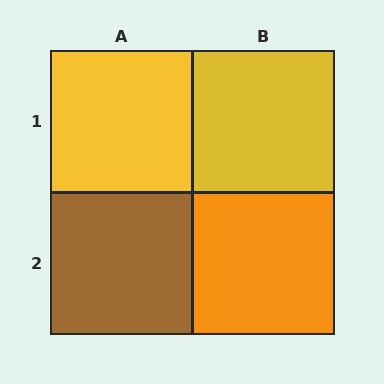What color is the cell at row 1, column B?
Yellow.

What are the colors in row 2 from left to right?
Brown, orange.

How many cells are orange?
1 cell is orange.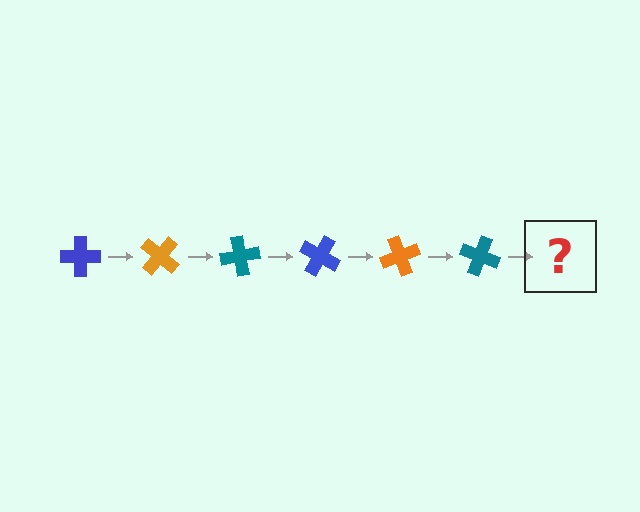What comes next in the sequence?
The next element should be a blue cross, rotated 240 degrees from the start.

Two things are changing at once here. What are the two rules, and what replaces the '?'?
The two rules are that it rotates 40 degrees each step and the color cycles through blue, orange, and teal. The '?' should be a blue cross, rotated 240 degrees from the start.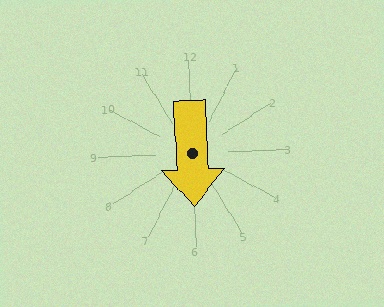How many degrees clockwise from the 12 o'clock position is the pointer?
Approximately 180 degrees.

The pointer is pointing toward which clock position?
Roughly 6 o'clock.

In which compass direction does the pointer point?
South.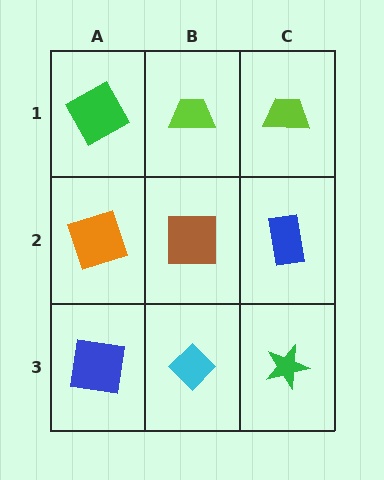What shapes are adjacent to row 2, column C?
A lime trapezoid (row 1, column C), a green star (row 3, column C), a brown square (row 2, column B).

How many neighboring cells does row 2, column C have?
3.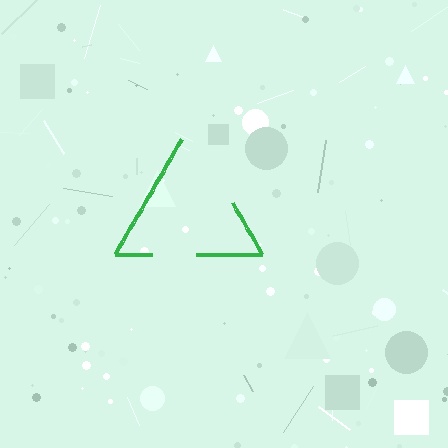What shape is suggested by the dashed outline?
The dashed outline suggests a triangle.